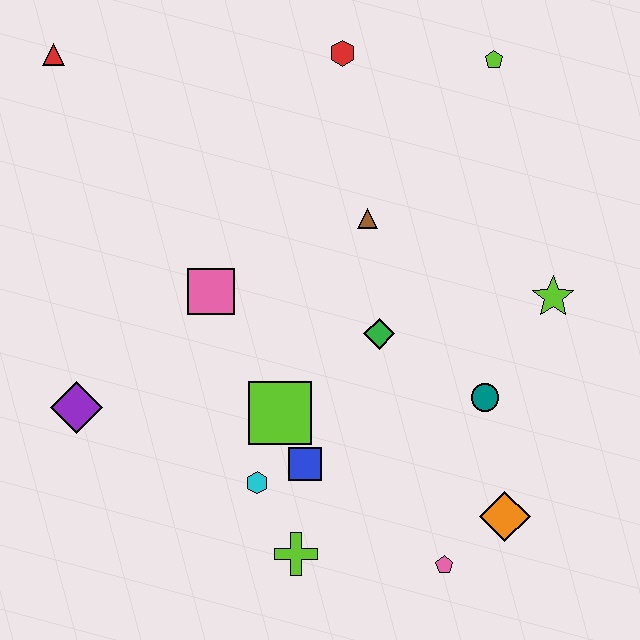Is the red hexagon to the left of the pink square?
No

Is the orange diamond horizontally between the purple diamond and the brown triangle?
No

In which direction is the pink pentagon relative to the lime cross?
The pink pentagon is to the right of the lime cross.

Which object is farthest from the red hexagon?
The pink pentagon is farthest from the red hexagon.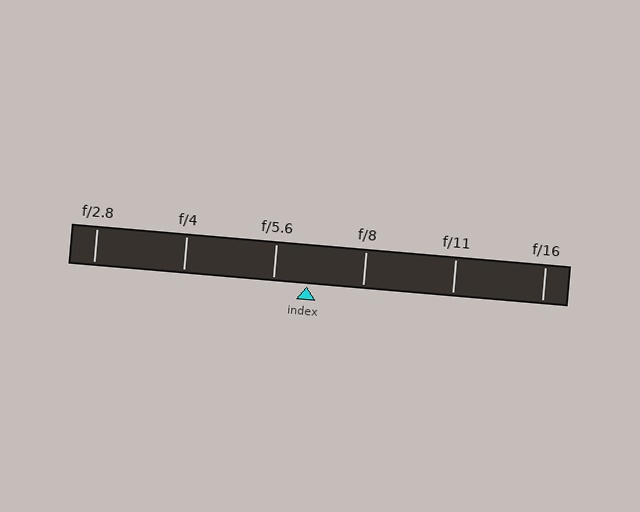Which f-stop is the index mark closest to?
The index mark is closest to f/5.6.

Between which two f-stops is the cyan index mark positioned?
The index mark is between f/5.6 and f/8.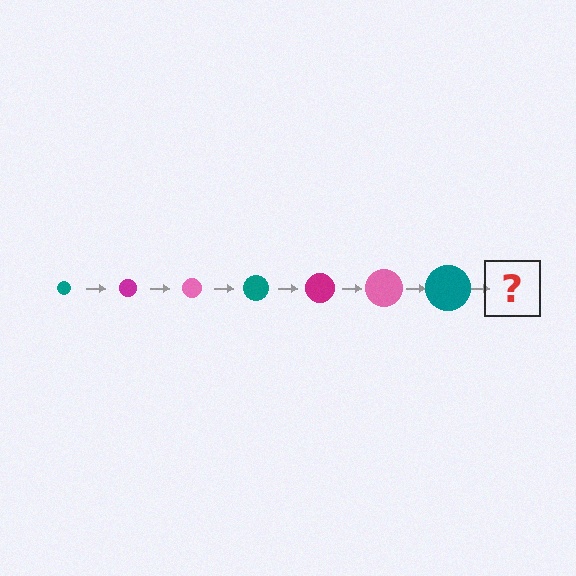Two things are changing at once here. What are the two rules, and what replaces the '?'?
The two rules are that the circle grows larger each step and the color cycles through teal, magenta, and pink. The '?' should be a magenta circle, larger than the previous one.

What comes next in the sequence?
The next element should be a magenta circle, larger than the previous one.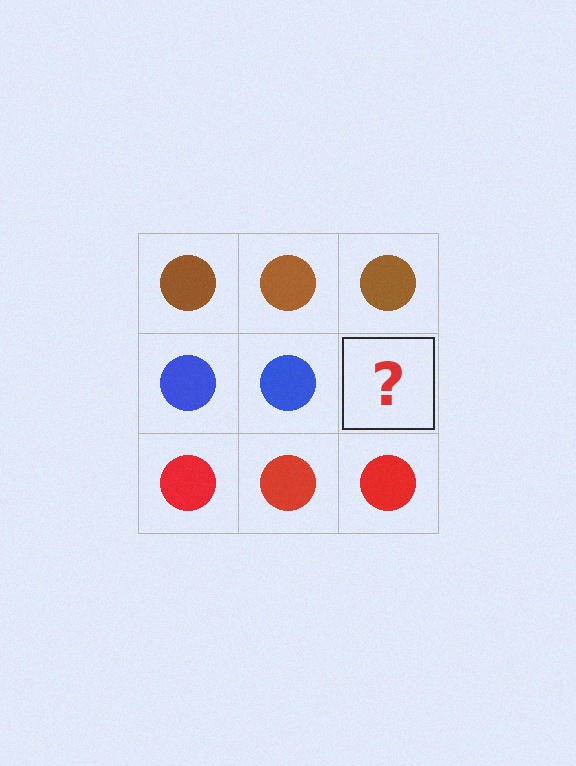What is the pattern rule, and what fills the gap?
The rule is that each row has a consistent color. The gap should be filled with a blue circle.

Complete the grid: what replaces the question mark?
The question mark should be replaced with a blue circle.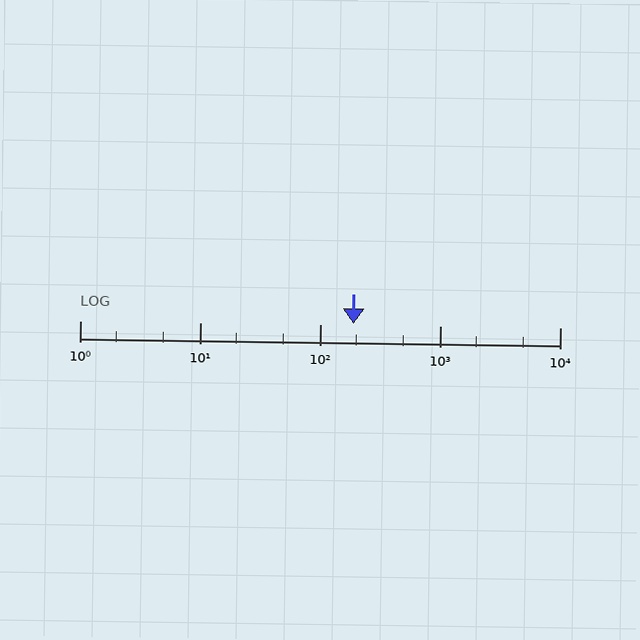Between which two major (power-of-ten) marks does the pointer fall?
The pointer is between 100 and 1000.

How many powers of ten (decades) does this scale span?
The scale spans 4 decades, from 1 to 10000.